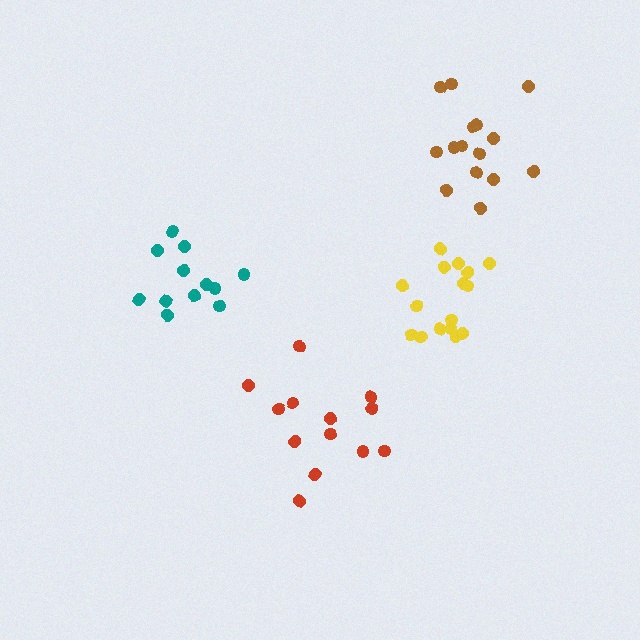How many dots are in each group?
Group 1: 16 dots, Group 2: 13 dots, Group 3: 12 dots, Group 4: 15 dots (56 total).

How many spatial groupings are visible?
There are 4 spatial groupings.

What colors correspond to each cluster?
The clusters are colored: yellow, red, teal, brown.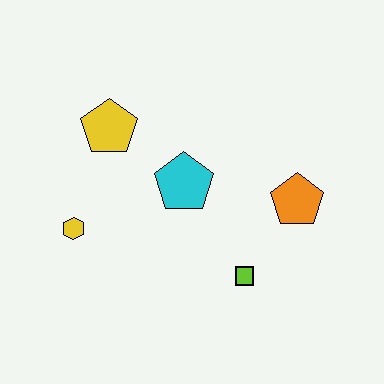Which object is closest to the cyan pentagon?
The yellow pentagon is closest to the cyan pentagon.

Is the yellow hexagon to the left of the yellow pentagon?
Yes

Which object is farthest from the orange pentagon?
The yellow hexagon is farthest from the orange pentagon.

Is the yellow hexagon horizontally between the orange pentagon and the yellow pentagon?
No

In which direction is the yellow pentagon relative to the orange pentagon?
The yellow pentagon is to the left of the orange pentagon.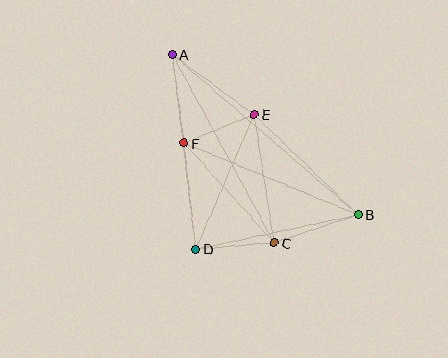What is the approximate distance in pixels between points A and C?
The distance between A and C is approximately 214 pixels.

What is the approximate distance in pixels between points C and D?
The distance between C and D is approximately 79 pixels.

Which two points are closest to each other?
Points E and F are closest to each other.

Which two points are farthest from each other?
Points A and B are farthest from each other.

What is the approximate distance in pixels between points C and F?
The distance between C and F is approximately 134 pixels.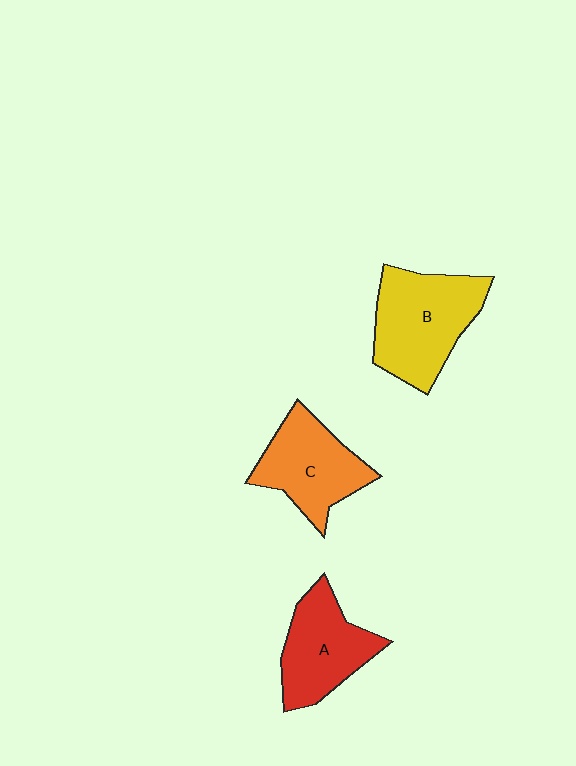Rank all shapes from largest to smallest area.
From largest to smallest: B (yellow), C (orange), A (red).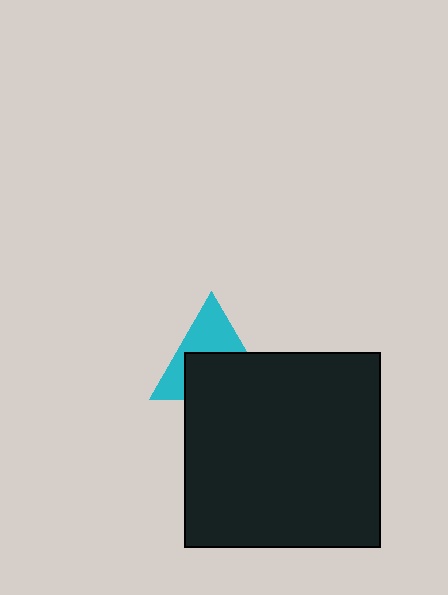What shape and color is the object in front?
The object in front is a black square.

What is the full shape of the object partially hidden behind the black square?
The partially hidden object is a cyan triangle.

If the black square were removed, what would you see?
You would see the complete cyan triangle.